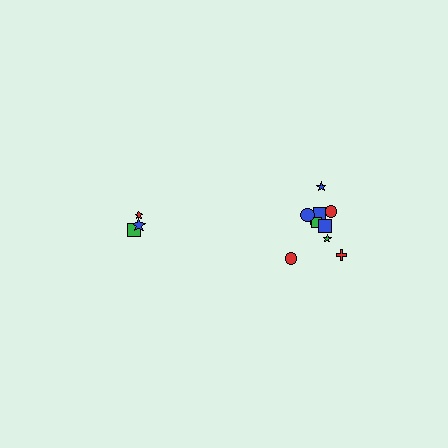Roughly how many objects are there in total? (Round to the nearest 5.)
Roughly 15 objects in total.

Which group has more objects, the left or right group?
The right group.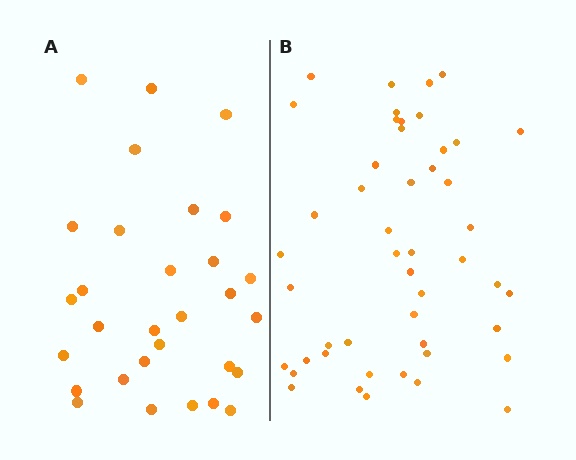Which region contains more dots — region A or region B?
Region B (the right region) has more dots.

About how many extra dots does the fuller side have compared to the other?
Region B has approximately 20 more dots than region A.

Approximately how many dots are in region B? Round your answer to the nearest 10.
About 50 dots. (The exact count is 48, which rounds to 50.)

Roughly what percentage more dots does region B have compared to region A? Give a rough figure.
About 60% more.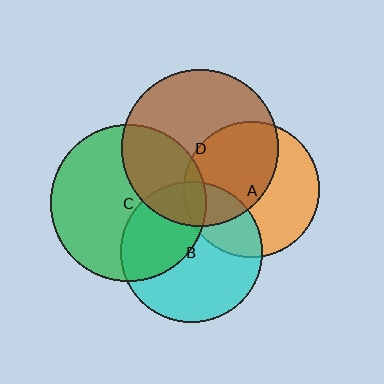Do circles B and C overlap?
Yes.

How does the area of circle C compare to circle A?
Approximately 1.3 times.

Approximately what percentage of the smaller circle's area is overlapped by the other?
Approximately 40%.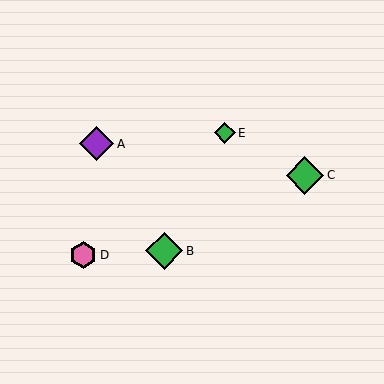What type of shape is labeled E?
Shape E is a green diamond.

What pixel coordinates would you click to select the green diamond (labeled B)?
Click at (164, 251) to select the green diamond B.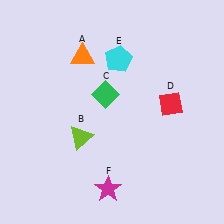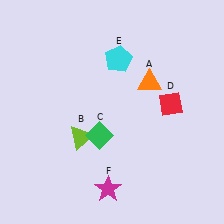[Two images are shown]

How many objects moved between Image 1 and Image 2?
2 objects moved between the two images.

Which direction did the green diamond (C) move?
The green diamond (C) moved down.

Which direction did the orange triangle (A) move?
The orange triangle (A) moved right.